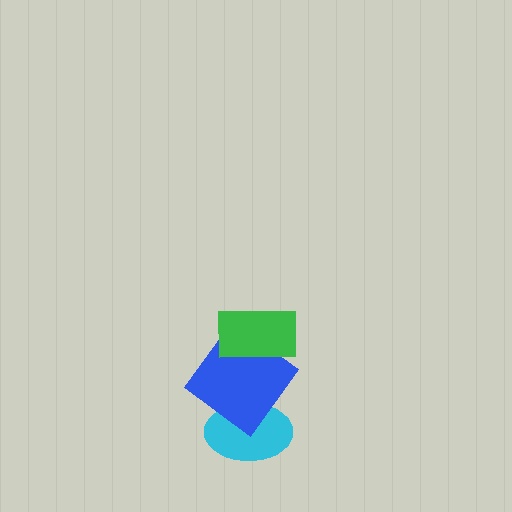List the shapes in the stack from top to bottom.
From top to bottom: the green rectangle, the blue diamond, the cyan ellipse.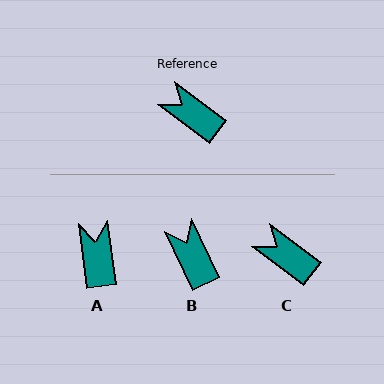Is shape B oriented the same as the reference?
No, it is off by about 27 degrees.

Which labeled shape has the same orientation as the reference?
C.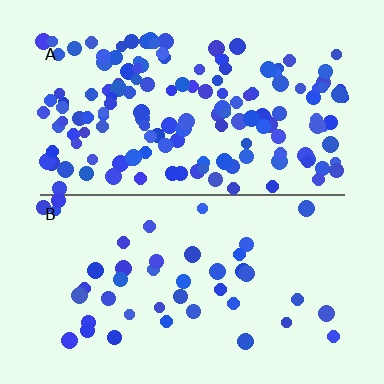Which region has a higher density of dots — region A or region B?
A (the top).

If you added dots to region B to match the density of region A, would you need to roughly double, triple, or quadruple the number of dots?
Approximately triple.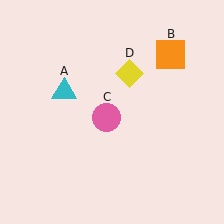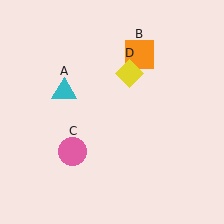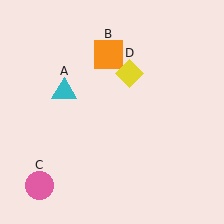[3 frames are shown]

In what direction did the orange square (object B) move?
The orange square (object B) moved left.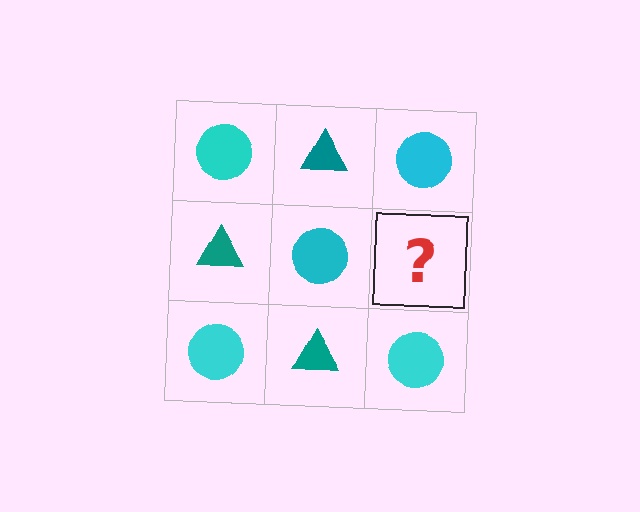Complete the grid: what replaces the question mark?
The question mark should be replaced with a teal triangle.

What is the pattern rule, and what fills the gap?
The rule is that it alternates cyan circle and teal triangle in a checkerboard pattern. The gap should be filled with a teal triangle.